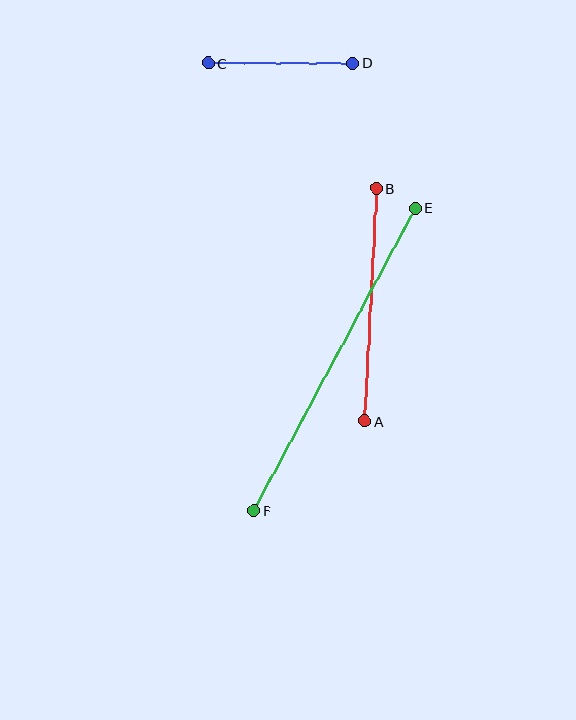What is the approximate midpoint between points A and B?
The midpoint is at approximately (371, 305) pixels.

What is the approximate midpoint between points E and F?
The midpoint is at approximately (335, 359) pixels.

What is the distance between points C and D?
The distance is approximately 145 pixels.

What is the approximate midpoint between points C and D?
The midpoint is at approximately (281, 63) pixels.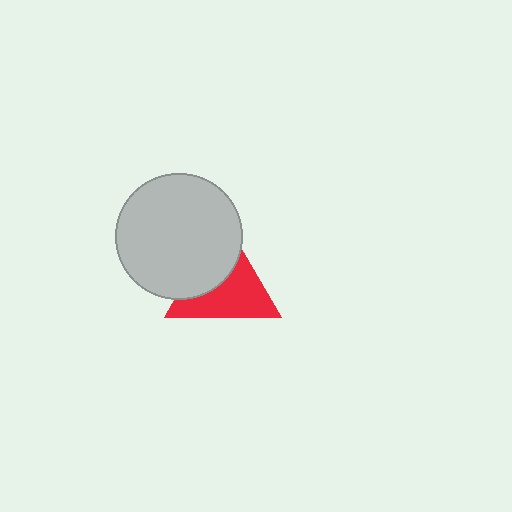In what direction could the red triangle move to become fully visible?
The red triangle could move toward the lower-right. That would shift it out from behind the light gray circle entirely.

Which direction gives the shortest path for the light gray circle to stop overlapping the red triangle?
Moving toward the upper-left gives the shortest separation.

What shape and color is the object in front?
The object in front is a light gray circle.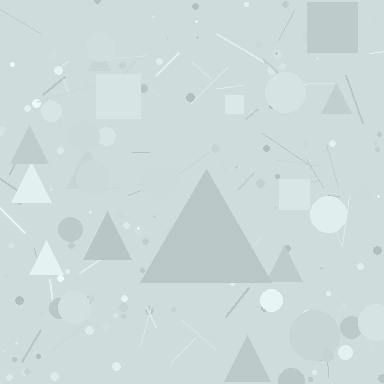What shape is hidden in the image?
A triangle is hidden in the image.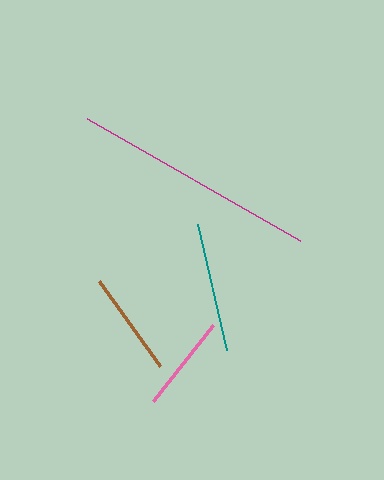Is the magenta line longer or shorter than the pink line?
The magenta line is longer than the pink line.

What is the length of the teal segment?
The teal segment is approximately 128 pixels long.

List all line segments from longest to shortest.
From longest to shortest: magenta, teal, brown, pink.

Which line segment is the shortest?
The pink line is the shortest at approximately 97 pixels.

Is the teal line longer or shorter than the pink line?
The teal line is longer than the pink line.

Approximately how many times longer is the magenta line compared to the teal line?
The magenta line is approximately 1.9 times the length of the teal line.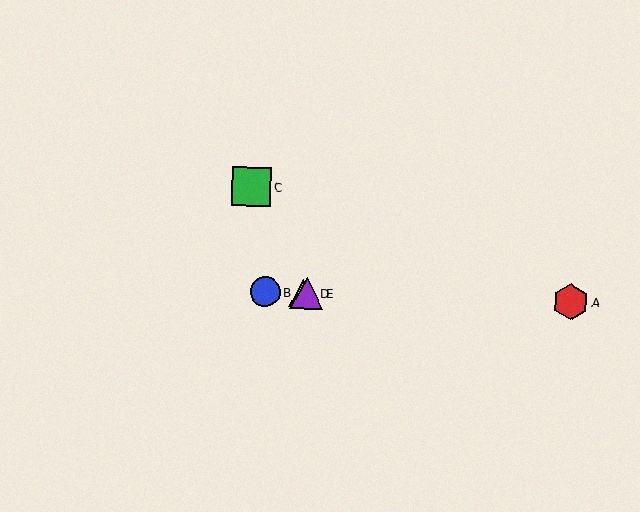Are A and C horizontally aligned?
No, A is at y≈302 and C is at y≈186.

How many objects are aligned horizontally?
4 objects (A, B, D, E) are aligned horizontally.